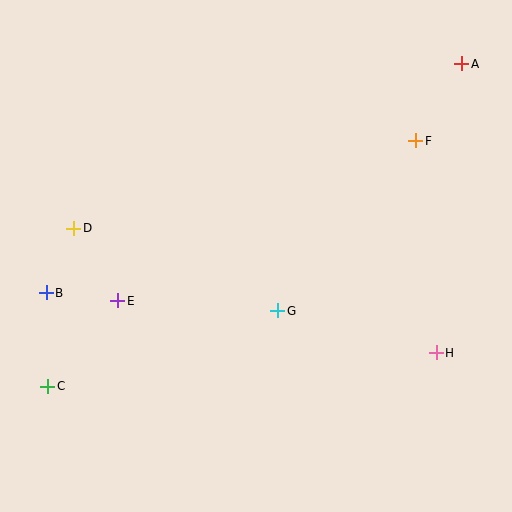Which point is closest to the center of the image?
Point G at (278, 311) is closest to the center.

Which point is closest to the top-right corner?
Point A is closest to the top-right corner.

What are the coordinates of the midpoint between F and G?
The midpoint between F and G is at (347, 226).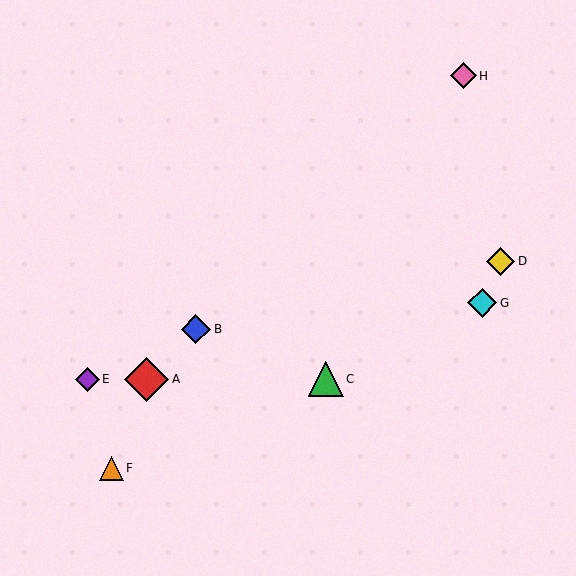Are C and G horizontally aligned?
No, C is at y≈379 and G is at y≈303.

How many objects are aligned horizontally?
3 objects (A, C, E) are aligned horizontally.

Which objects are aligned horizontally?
Objects A, C, E are aligned horizontally.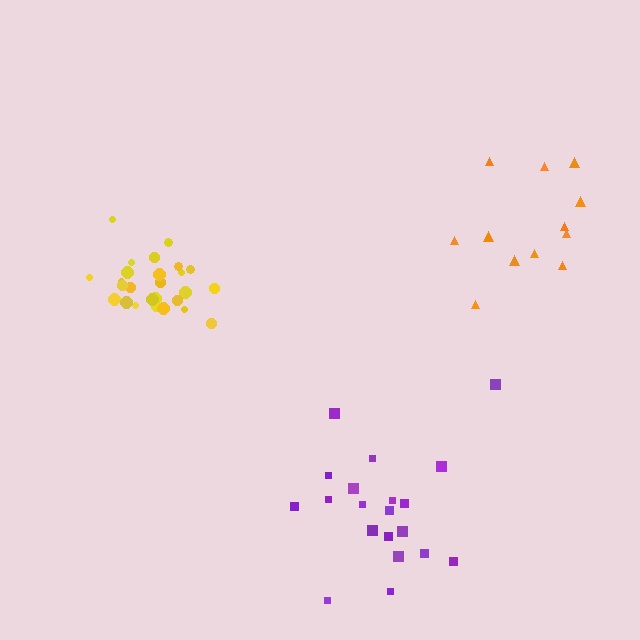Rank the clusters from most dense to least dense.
yellow, purple, orange.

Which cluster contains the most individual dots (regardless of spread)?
Yellow (26).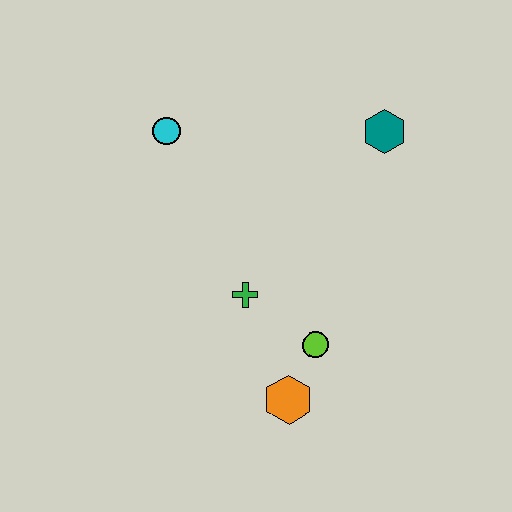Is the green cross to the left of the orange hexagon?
Yes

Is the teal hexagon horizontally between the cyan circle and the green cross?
No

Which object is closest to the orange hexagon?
The lime circle is closest to the orange hexagon.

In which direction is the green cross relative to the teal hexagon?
The green cross is below the teal hexagon.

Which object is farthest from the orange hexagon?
The cyan circle is farthest from the orange hexagon.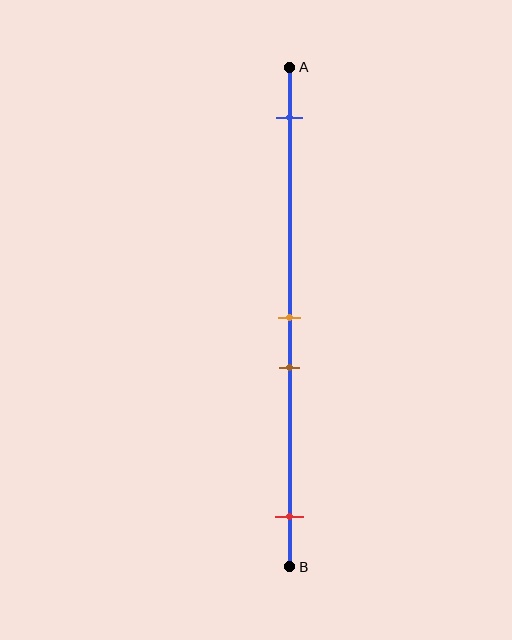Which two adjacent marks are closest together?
The orange and brown marks are the closest adjacent pair.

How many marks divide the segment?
There are 4 marks dividing the segment.